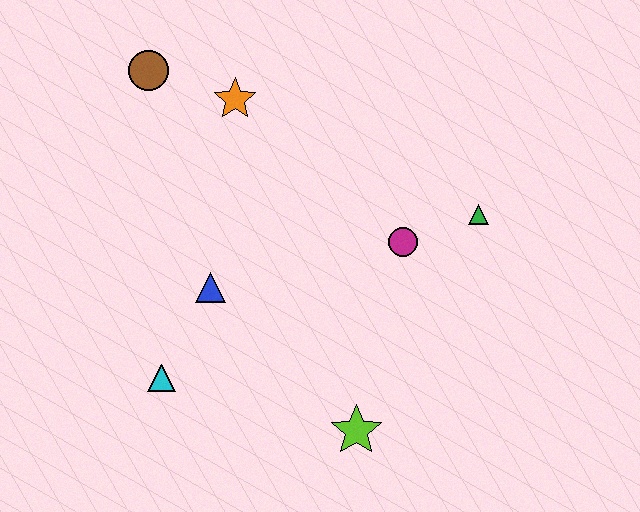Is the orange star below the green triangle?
No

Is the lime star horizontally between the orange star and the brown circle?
No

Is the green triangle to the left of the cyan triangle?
No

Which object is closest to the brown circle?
The orange star is closest to the brown circle.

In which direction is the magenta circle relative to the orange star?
The magenta circle is to the right of the orange star.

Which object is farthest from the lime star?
The brown circle is farthest from the lime star.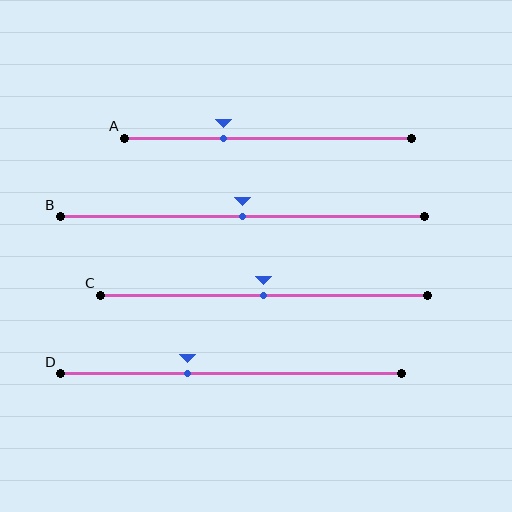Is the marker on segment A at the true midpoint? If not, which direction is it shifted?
No, the marker on segment A is shifted to the left by about 15% of the segment length.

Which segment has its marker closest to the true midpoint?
Segment B has its marker closest to the true midpoint.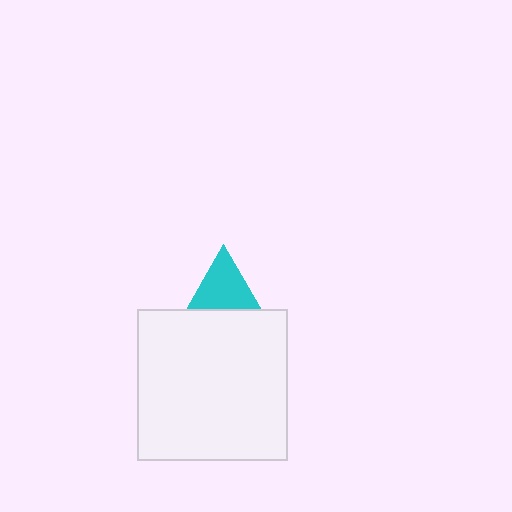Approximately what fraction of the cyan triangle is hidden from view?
Roughly 44% of the cyan triangle is hidden behind the white square.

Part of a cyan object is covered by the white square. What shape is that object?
It is a triangle.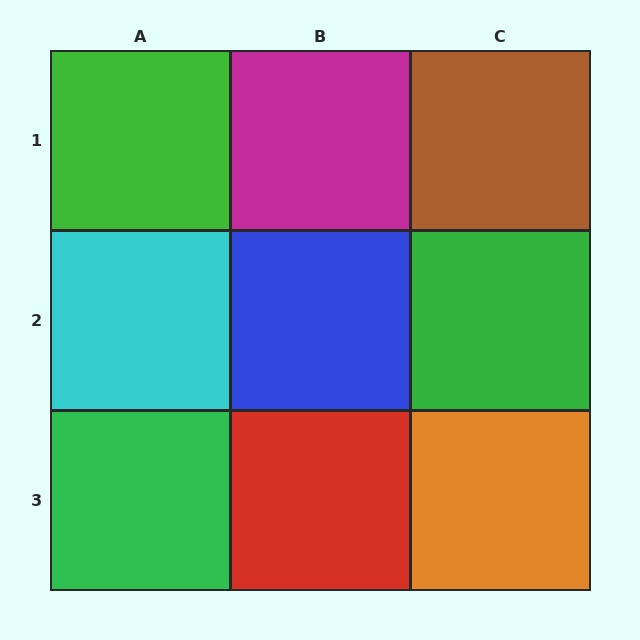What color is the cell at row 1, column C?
Brown.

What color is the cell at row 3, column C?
Orange.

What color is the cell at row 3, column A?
Green.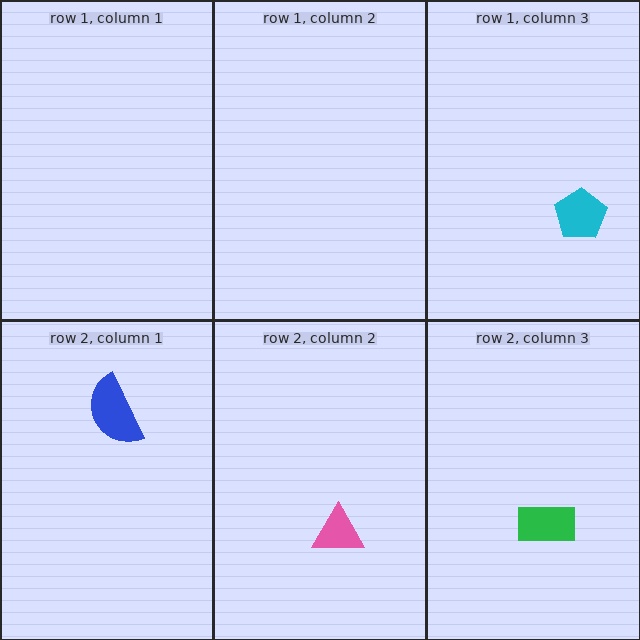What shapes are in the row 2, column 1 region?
The blue semicircle.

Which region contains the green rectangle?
The row 2, column 3 region.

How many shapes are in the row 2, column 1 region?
1.